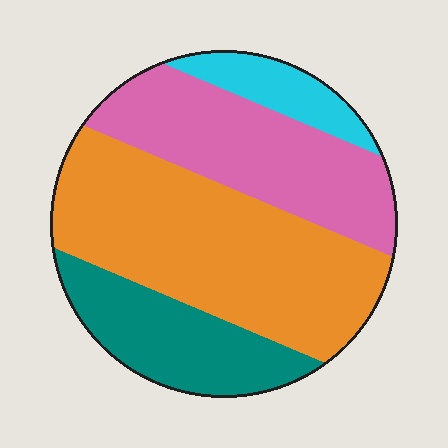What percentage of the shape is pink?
Pink takes up about one quarter (1/4) of the shape.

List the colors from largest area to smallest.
From largest to smallest: orange, pink, teal, cyan.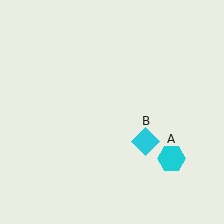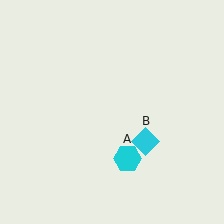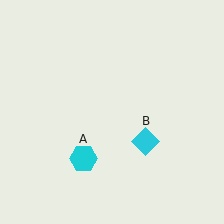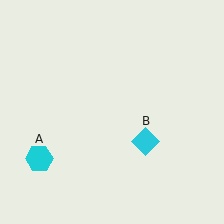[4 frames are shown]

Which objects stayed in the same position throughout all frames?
Cyan diamond (object B) remained stationary.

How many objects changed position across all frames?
1 object changed position: cyan hexagon (object A).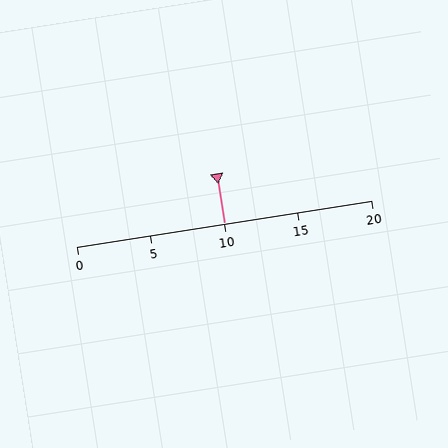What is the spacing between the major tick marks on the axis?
The major ticks are spaced 5 apart.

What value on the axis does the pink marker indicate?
The marker indicates approximately 10.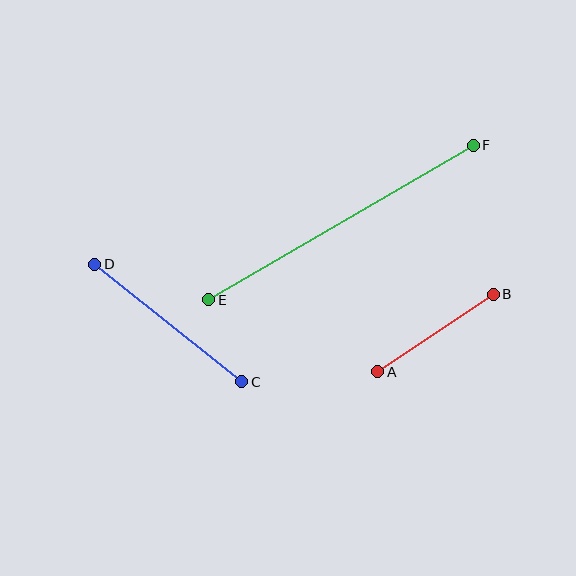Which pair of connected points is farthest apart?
Points E and F are farthest apart.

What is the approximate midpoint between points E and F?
The midpoint is at approximately (341, 223) pixels.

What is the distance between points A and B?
The distance is approximately 139 pixels.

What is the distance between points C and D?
The distance is approximately 188 pixels.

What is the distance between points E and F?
The distance is approximately 306 pixels.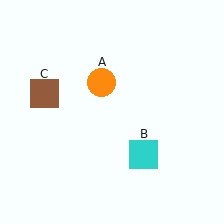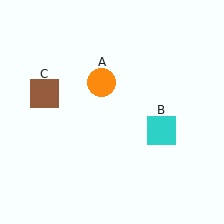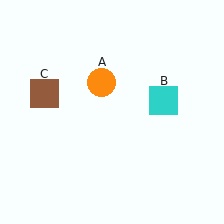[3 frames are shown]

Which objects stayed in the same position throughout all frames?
Orange circle (object A) and brown square (object C) remained stationary.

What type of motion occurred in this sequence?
The cyan square (object B) rotated counterclockwise around the center of the scene.